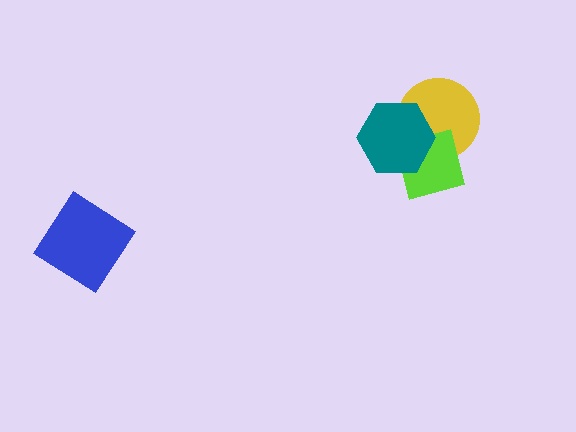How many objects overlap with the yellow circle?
2 objects overlap with the yellow circle.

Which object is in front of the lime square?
The teal hexagon is in front of the lime square.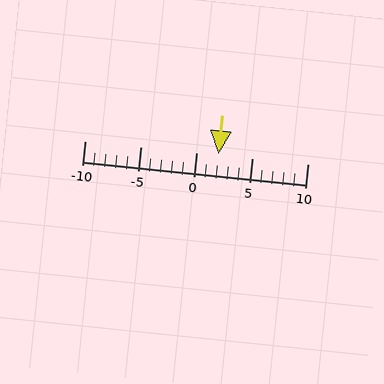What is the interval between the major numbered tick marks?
The major tick marks are spaced 5 units apart.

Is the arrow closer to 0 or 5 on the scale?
The arrow is closer to 0.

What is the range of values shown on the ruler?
The ruler shows values from -10 to 10.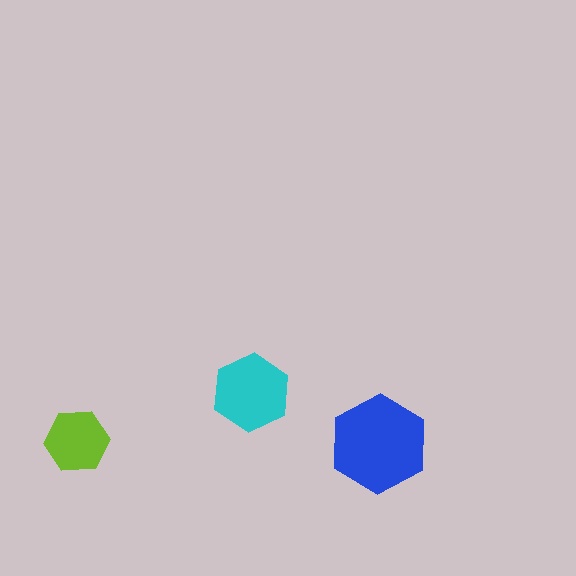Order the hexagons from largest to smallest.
the blue one, the cyan one, the lime one.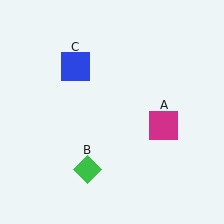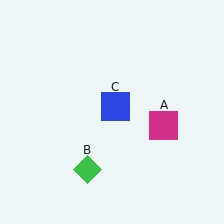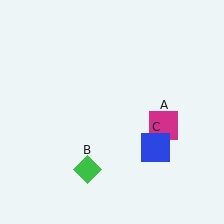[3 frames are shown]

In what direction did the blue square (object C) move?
The blue square (object C) moved down and to the right.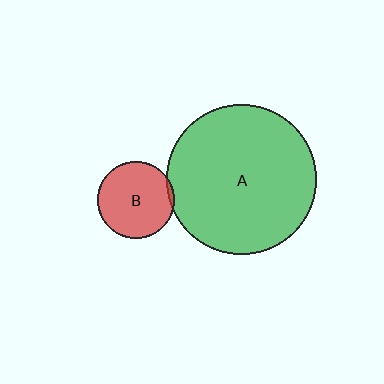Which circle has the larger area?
Circle A (green).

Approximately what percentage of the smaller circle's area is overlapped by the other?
Approximately 5%.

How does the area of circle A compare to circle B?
Approximately 3.8 times.